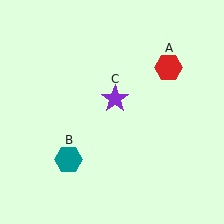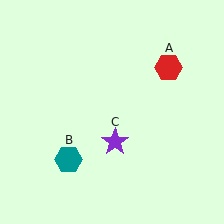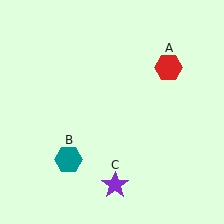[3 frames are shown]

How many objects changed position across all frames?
1 object changed position: purple star (object C).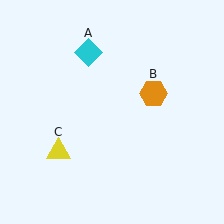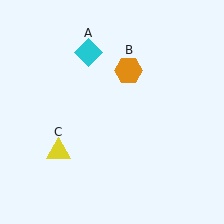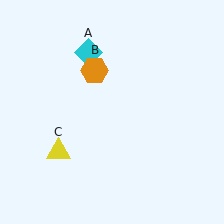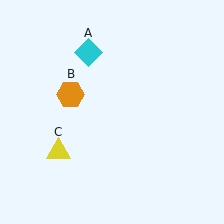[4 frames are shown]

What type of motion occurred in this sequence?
The orange hexagon (object B) rotated counterclockwise around the center of the scene.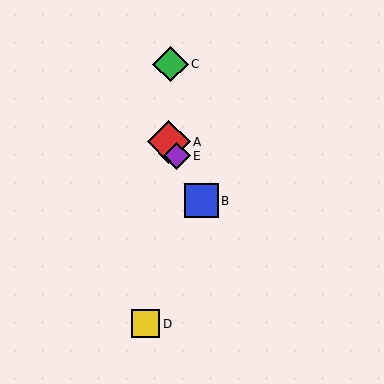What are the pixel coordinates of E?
Object E is at (177, 156).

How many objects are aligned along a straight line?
3 objects (A, B, E) are aligned along a straight line.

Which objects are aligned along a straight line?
Objects A, B, E are aligned along a straight line.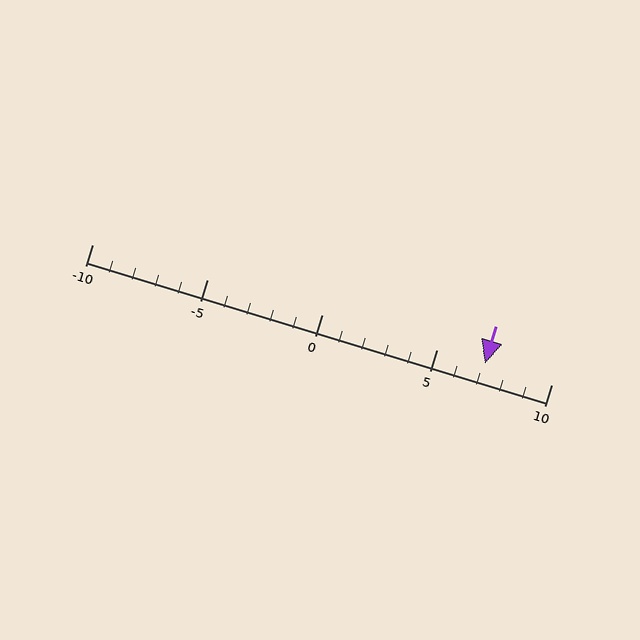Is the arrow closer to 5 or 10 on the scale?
The arrow is closer to 5.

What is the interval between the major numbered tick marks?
The major tick marks are spaced 5 units apart.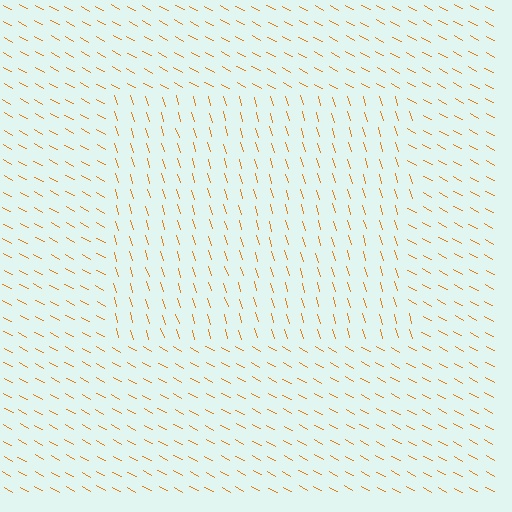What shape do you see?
I see a rectangle.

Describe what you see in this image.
The image is filled with small orange line segments. A rectangle region in the image has lines oriented differently from the surrounding lines, creating a visible texture boundary.